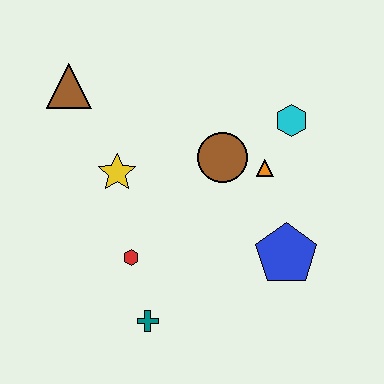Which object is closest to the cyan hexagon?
The orange triangle is closest to the cyan hexagon.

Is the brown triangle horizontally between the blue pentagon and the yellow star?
No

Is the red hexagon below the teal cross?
No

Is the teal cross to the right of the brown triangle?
Yes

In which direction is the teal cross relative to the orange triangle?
The teal cross is below the orange triangle.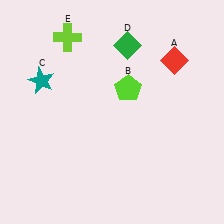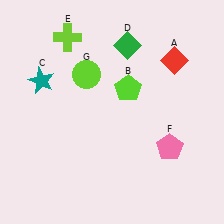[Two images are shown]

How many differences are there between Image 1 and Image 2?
There are 2 differences between the two images.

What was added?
A pink pentagon (F), a lime circle (G) were added in Image 2.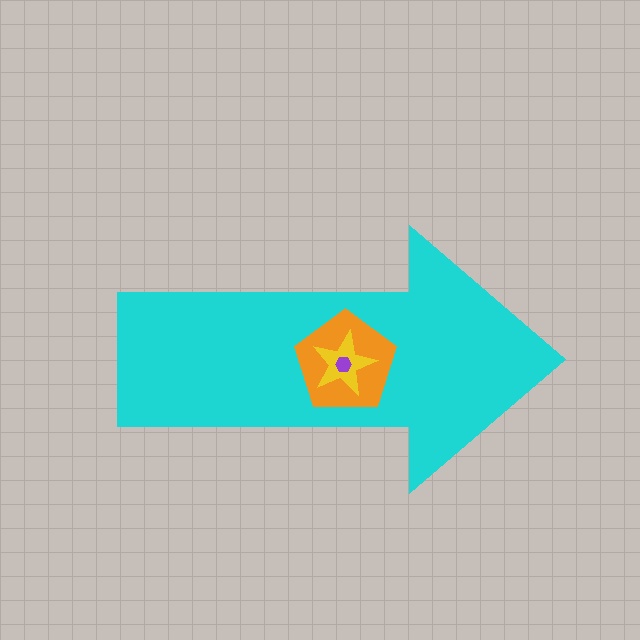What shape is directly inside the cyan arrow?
The orange pentagon.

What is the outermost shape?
The cyan arrow.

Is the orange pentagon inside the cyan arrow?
Yes.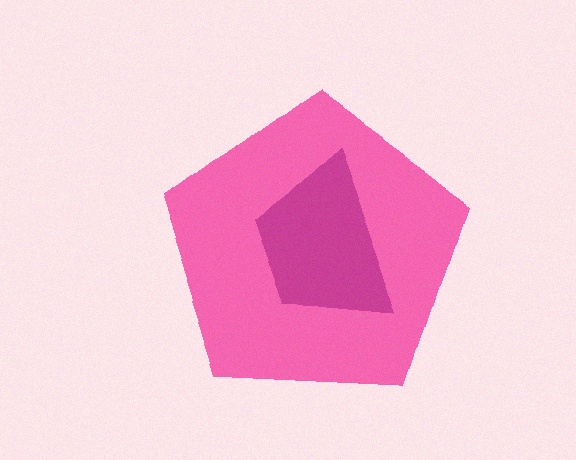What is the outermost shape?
The pink pentagon.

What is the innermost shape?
The magenta trapezoid.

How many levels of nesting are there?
2.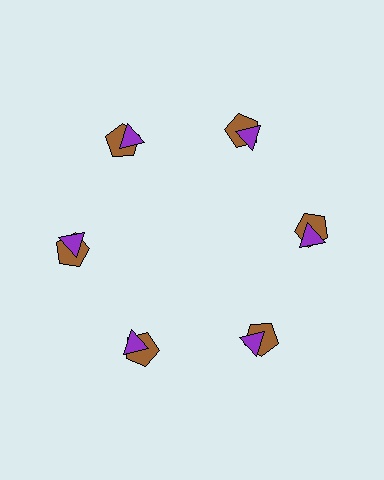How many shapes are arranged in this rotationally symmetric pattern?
There are 12 shapes, arranged in 6 groups of 2.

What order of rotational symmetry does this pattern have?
This pattern has 6-fold rotational symmetry.